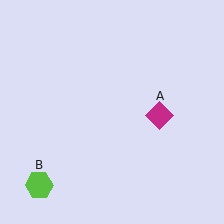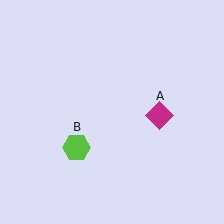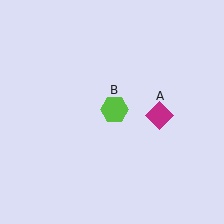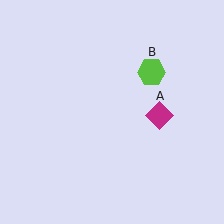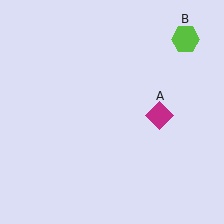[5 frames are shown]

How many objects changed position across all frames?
1 object changed position: lime hexagon (object B).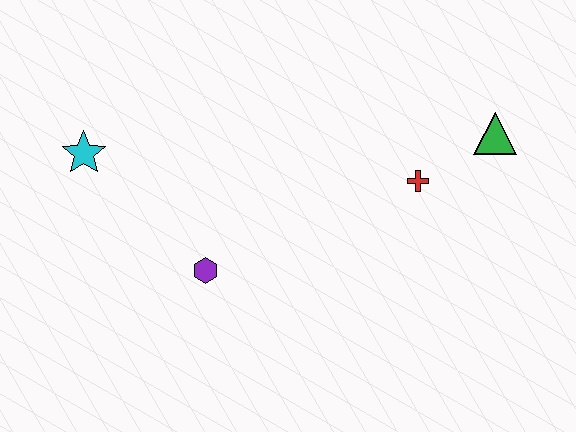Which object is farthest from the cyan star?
The green triangle is farthest from the cyan star.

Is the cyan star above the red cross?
Yes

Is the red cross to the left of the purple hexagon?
No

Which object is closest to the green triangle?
The red cross is closest to the green triangle.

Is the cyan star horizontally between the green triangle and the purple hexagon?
No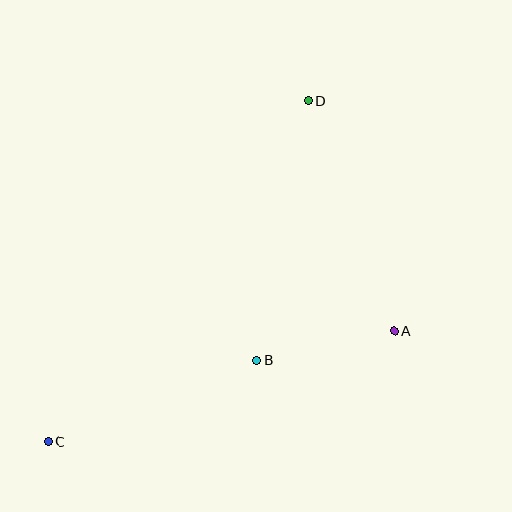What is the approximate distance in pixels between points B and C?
The distance between B and C is approximately 224 pixels.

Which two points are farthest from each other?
Points C and D are farthest from each other.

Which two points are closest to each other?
Points A and B are closest to each other.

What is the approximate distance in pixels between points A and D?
The distance between A and D is approximately 246 pixels.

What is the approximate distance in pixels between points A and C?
The distance between A and C is approximately 363 pixels.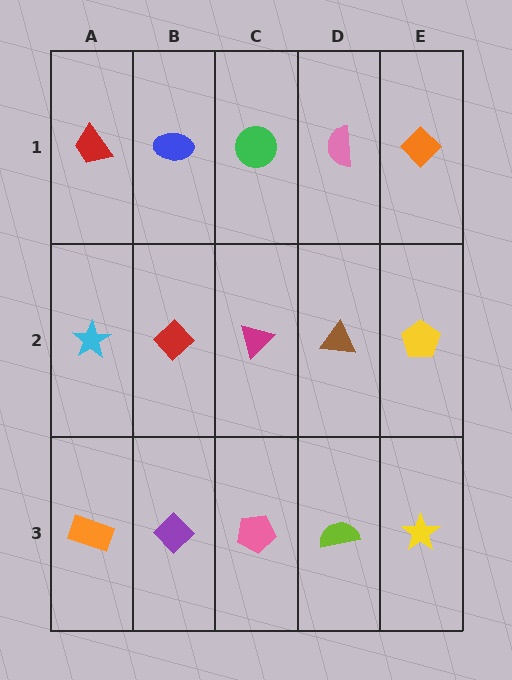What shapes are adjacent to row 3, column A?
A cyan star (row 2, column A), a purple diamond (row 3, column B).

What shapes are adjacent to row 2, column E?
An orange diamond (row 1, column E), a yellow star (row 3, column E), a brown triangle (row 2, column D).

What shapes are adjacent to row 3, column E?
A yellow pentagon (row 2, column E), a lime semicircle (row 3, column D).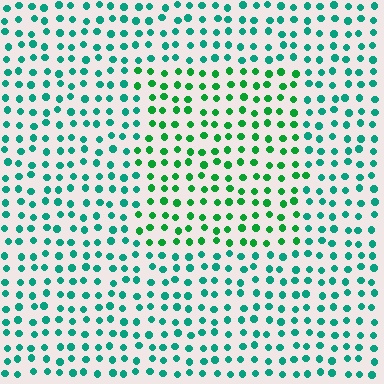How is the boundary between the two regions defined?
The boundary is defined purely by a slight shift in hue (about 32 degrees). Spacing, size, and orientation are identical on both sides.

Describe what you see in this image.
The image is filled with small teal elements in a uniform arrangement. A rectangle-shaped region is visible where the elements are tinted to a slightly different hue, forming a subtle color boundary.